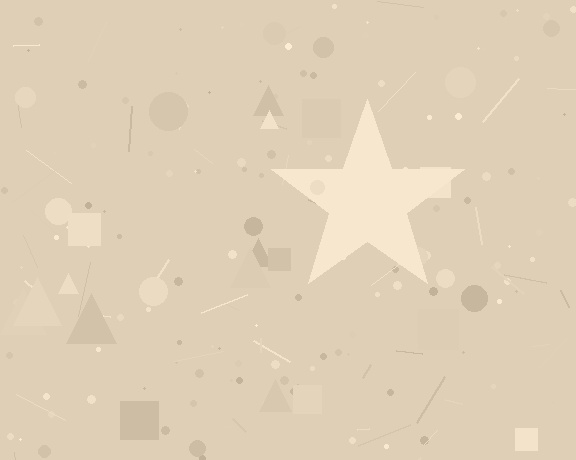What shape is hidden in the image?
A star is hidden in the image.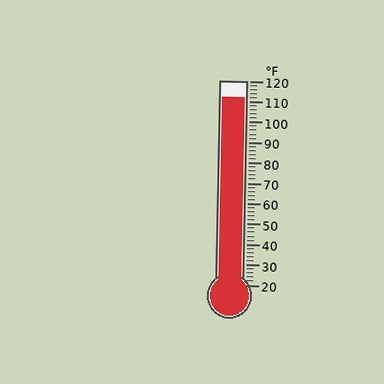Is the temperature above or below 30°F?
The temperature is above 30°F.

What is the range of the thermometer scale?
The thermometer scale ranges from 20°F to 120°F.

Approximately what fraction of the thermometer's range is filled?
The thermometer is filled to approximately 90% of its range.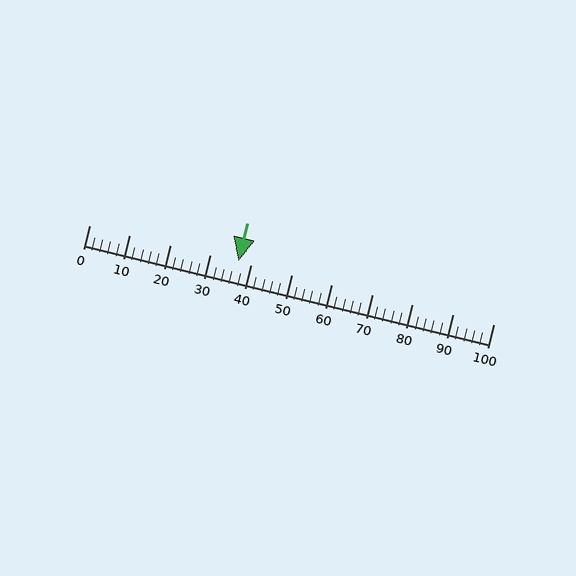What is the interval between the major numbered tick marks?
The major tick marks are spaced 10 units apart.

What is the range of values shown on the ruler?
The ruler shows values from 0 to 100.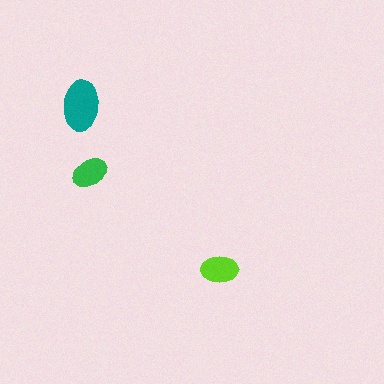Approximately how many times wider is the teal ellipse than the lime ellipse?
About 1.5 times wider.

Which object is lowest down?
The lime ellipse is bottommost.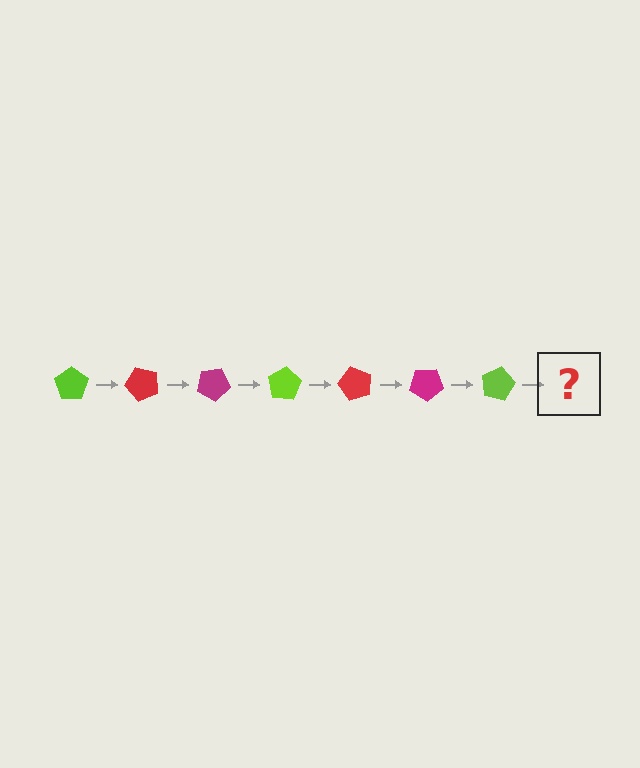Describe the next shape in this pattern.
It should be a red pentagon, rotated 350 degrees from the start.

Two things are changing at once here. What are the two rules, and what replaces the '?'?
The two rules are that it rotates 50 degrees each step and the color cycles through lime, red, and magenta. The '?' should be a red pentagon, rotated 350 degrees from the start.